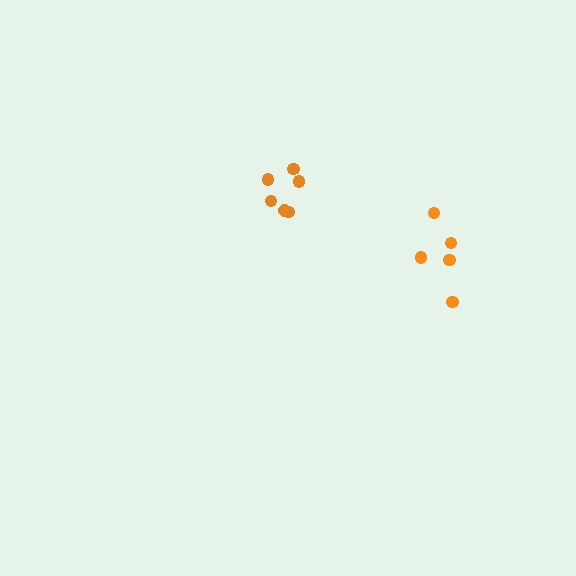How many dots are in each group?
Group 1: 6 dots, Group 2: 5 dots (11 total).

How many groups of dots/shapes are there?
There are 2 groups.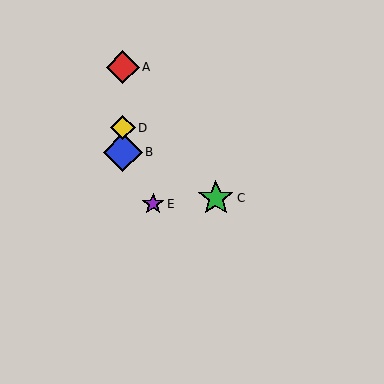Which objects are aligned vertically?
Objects A, B, D are aligned vertically.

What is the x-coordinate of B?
Object B is at x≈123.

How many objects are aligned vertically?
3 objects (A, B, D) are aligned vertically.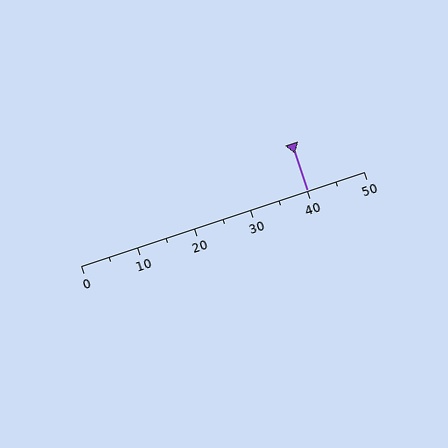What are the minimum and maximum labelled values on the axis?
The axis runs from 0 to 50.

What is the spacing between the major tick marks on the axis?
The major ticks are spaced 10 apart.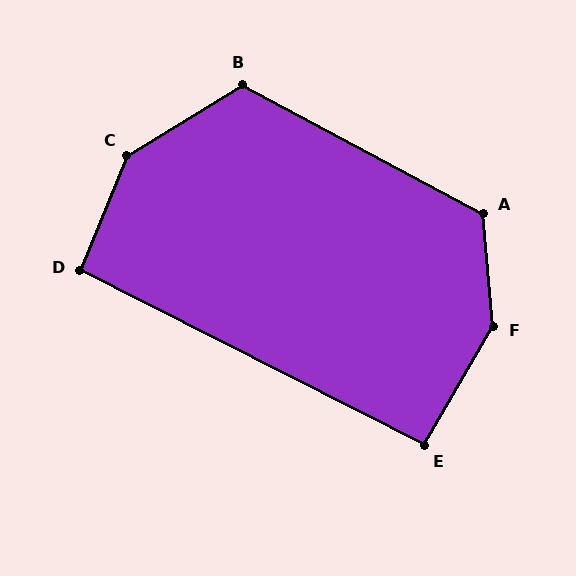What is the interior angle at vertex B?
Approximately 120 degrees (obtuse).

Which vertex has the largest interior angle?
F, at approximately 145 degrees.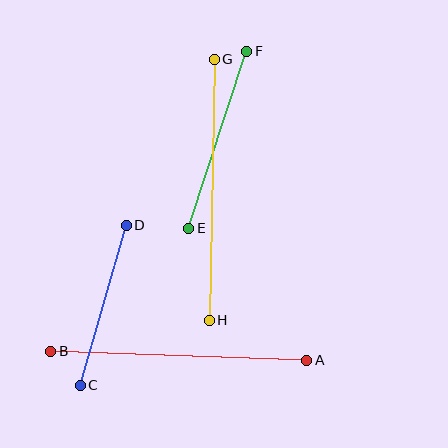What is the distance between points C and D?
The distance is approximately 167 pixels.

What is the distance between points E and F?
The distance is approximately 186 pixels.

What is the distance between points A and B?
The distance is approximately 256 pixels.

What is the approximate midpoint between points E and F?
The midpoint is at approximately (218, 140) pixels.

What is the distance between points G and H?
The distance is approximately 261 pixels.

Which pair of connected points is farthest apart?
Points G and H are farthest apart.